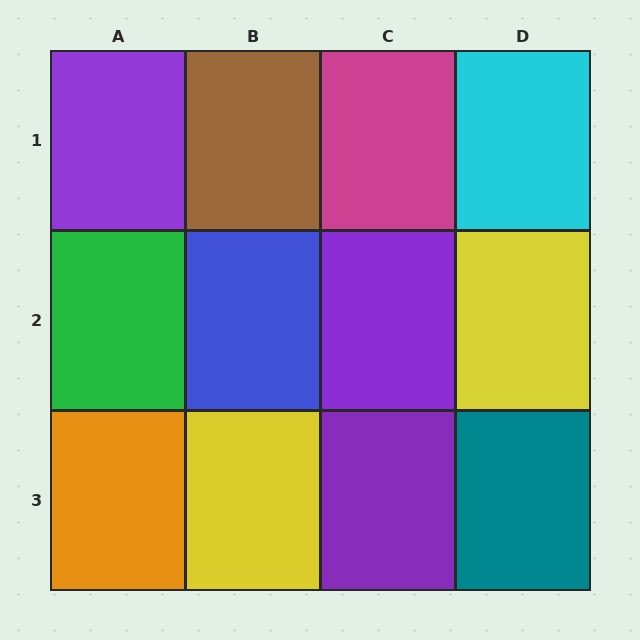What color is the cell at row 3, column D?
Teal.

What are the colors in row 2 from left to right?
Green, blue, purple, yellow.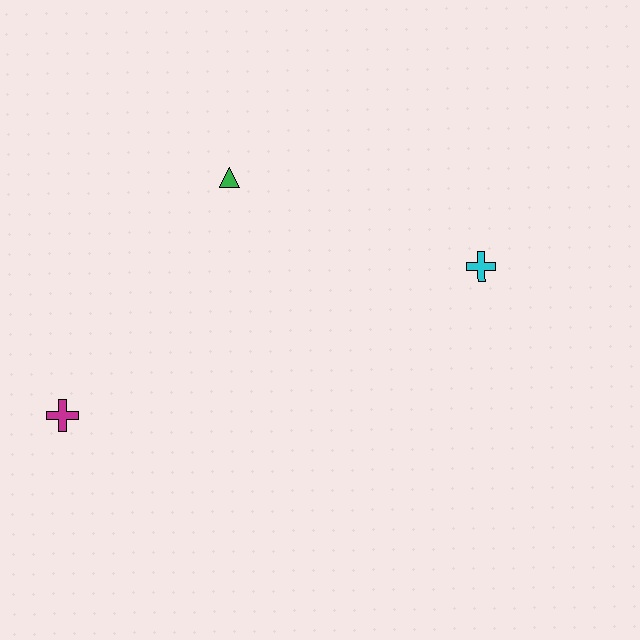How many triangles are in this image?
There is 1 triangle.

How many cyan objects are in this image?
There is 1 cyan object.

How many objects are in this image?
There are 3 objects.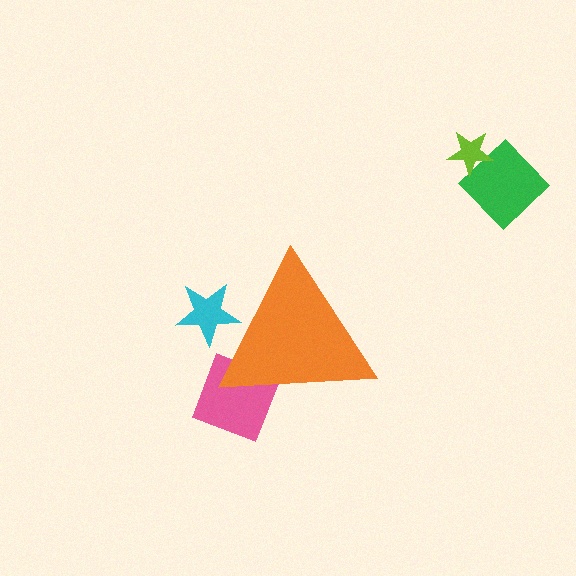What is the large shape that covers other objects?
An orange triangle.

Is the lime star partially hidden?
No, the lime star is fully visible.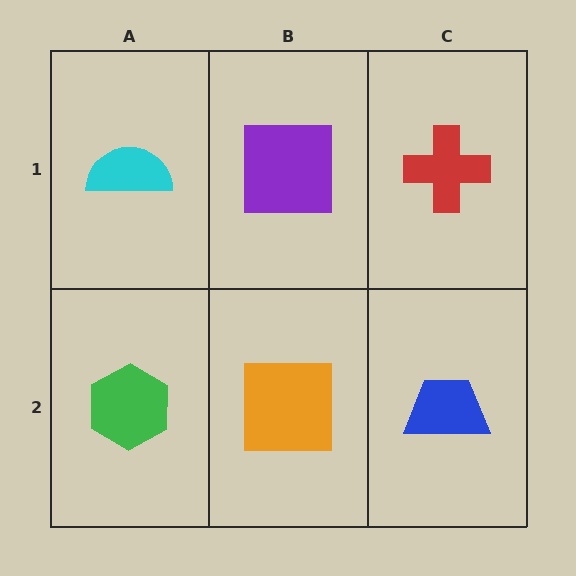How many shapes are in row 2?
3 shapes.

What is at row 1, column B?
A purple square.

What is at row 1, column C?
A red cross.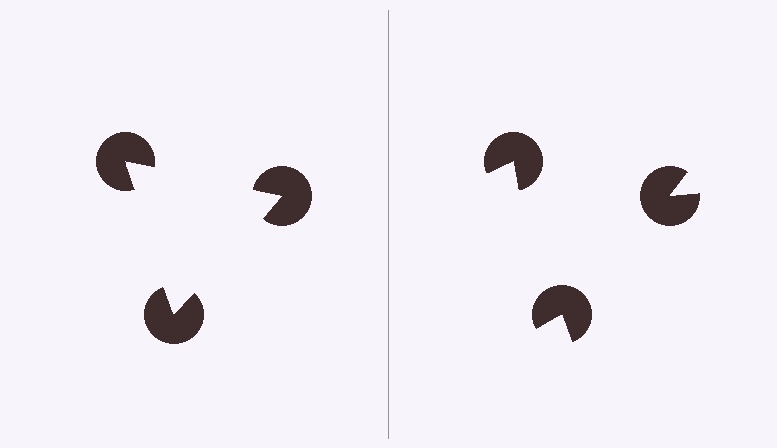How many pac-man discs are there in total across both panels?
6 — 3 on each side.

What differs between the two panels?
The pac-man discs are positioned identically on both sides; only the wedge orientations differ. On the left they align to a triangle; on the right they are misaligned.